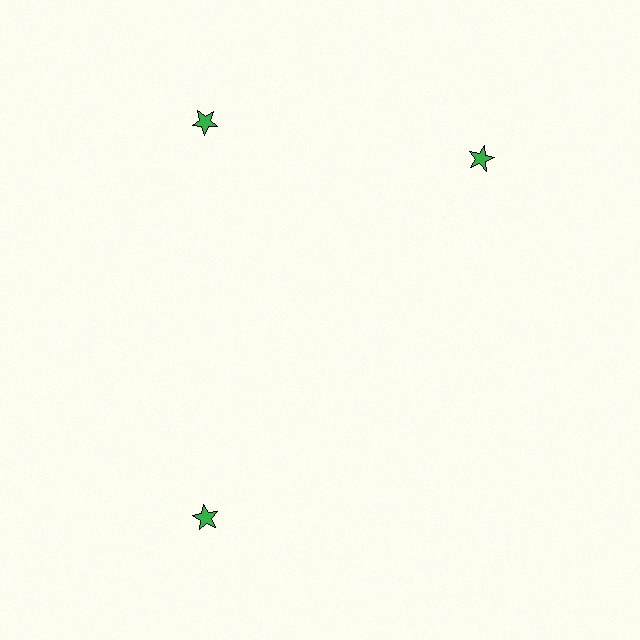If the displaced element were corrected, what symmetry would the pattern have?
It would have 3-fold rotational symmetry — the pattern would map onto itself every 120 degrees.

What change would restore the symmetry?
The symmetry would be restored by rotating it back into even spacing with its neighbors so that all 3 stars sit at equal angles and equal distance from the center.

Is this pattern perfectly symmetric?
No. The 3 green stars are arranged in a ring, but one element near the 3 o'clock position is rotated out of alignment along the ring, breaking the 3-fold rotational symmetry.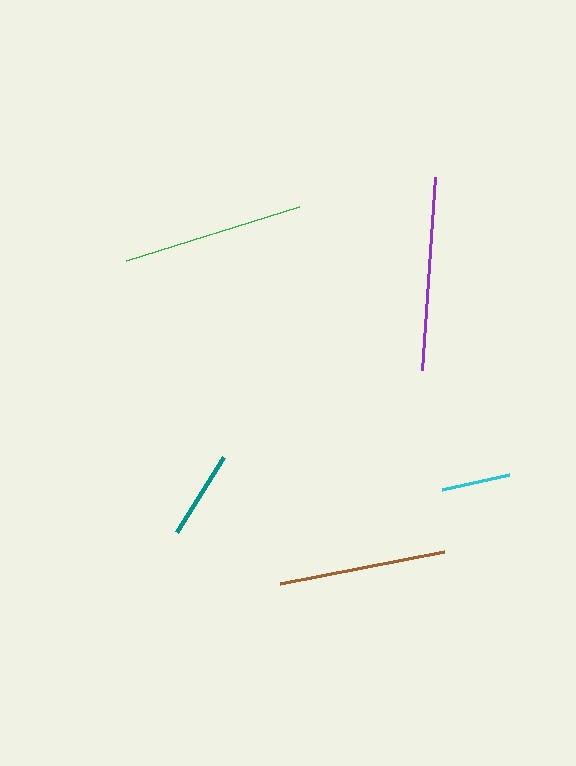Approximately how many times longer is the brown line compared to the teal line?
The brown line is approximately 1.9 times the length of the teal line.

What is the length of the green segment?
The green segment is approximately 181 pixels long.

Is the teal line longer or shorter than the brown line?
The brown line is longer than the teal line.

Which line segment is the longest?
The purple line is the longest at approximately 193 pixels.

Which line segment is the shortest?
The cyan line is the shortest at approximately 69 pixels.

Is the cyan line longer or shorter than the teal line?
The teal line is longer than the cyan line.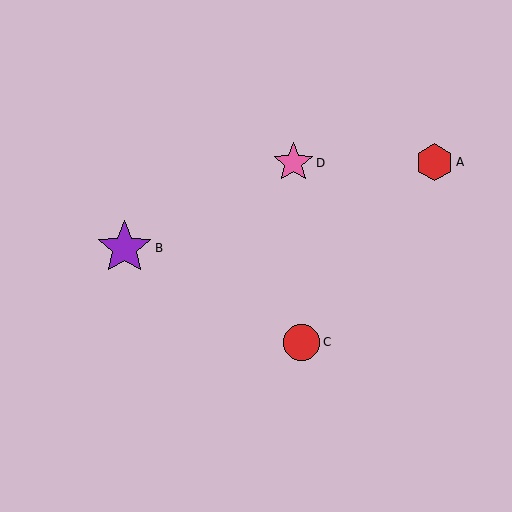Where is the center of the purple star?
The center of the purple star is at (125, 248).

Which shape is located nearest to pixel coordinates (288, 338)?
The red circle (labeled C) at (301, 342) is nearest to that location.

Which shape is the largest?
The purple star (labeled B) is the largest.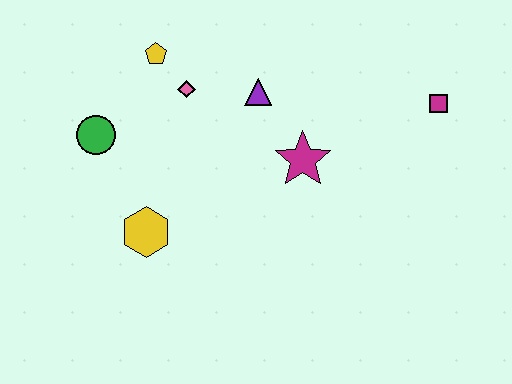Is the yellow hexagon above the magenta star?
No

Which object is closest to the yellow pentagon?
The pink diamond is closest to the yellow pentagon.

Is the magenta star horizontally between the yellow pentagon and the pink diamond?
No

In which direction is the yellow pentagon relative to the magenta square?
The yellow pentagon is to the left of the magenta square.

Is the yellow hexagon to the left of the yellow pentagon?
Yes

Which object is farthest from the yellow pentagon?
The magenta square is farthest from the yellow pentagon.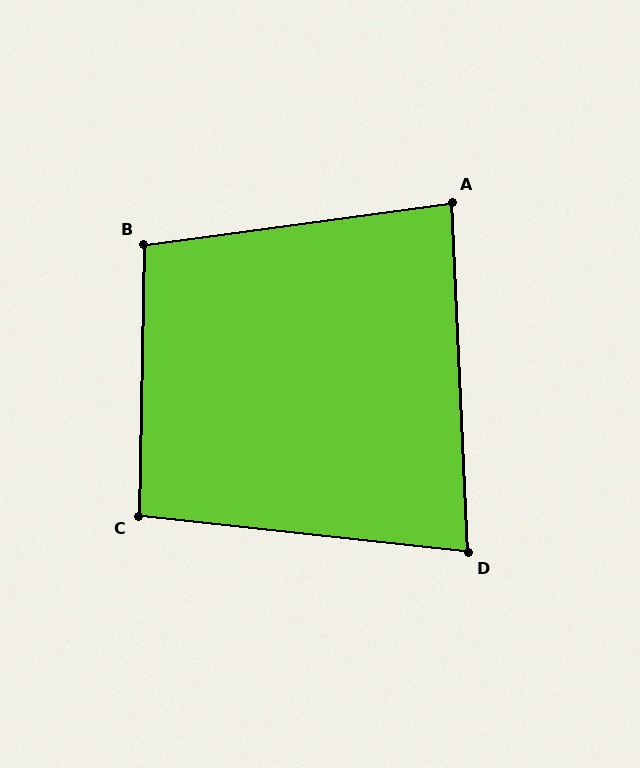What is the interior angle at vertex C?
Approximately 95 degrees (obtuse).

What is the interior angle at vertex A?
Approximately 85 degrees (acute).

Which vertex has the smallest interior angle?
D, at approximately 81 degrees.